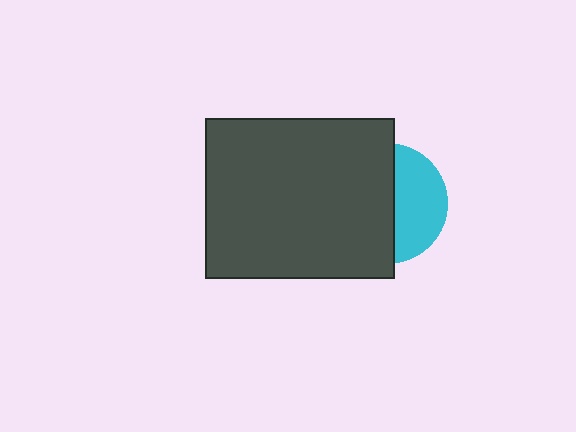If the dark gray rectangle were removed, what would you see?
You would see the complete cyan circle.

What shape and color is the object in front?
The object in front is a dark gray rectangle.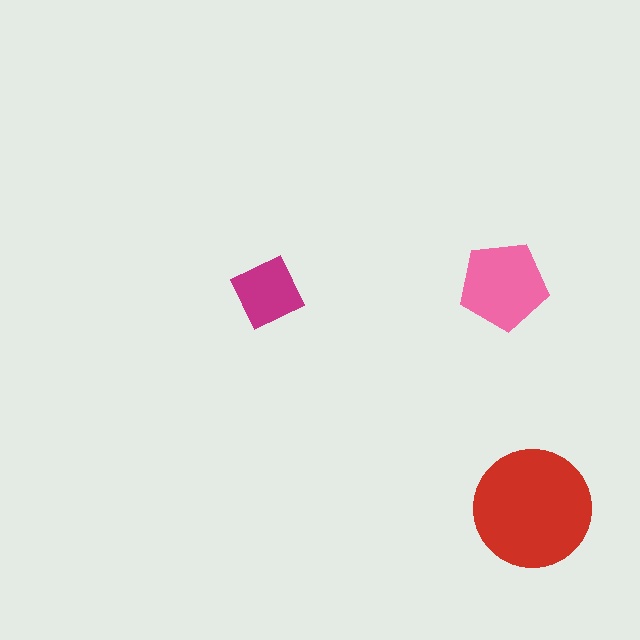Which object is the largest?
The red circle.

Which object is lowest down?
The red circle is bottommost.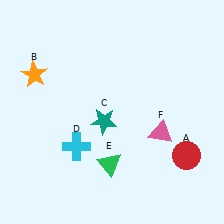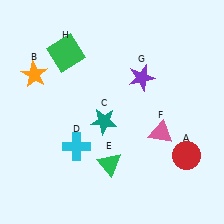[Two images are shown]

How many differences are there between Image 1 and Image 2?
There are 2 differences between the two images.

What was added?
A purple star (G), a green square (H) were added in Image 2.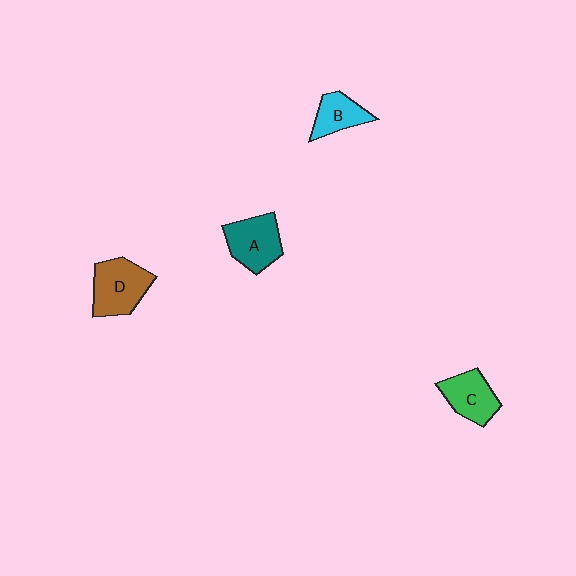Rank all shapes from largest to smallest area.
From largest to smallest: D (brown), A (teal), C (green), B (cyan).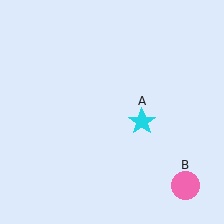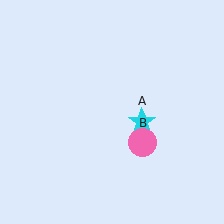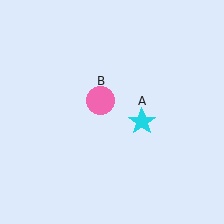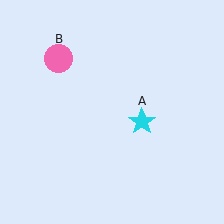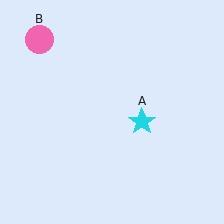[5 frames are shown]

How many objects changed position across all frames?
1 object changed position: pink circle (object B).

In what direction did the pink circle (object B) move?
The pink circle (object B) moved up and to the left.